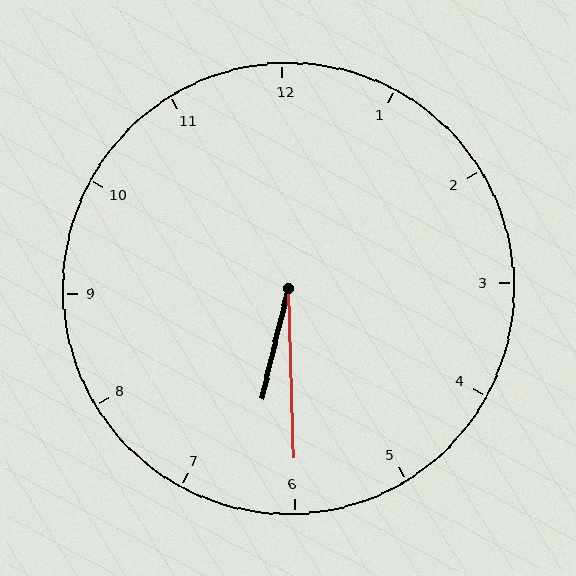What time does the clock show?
6:30.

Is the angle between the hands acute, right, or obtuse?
It is acute.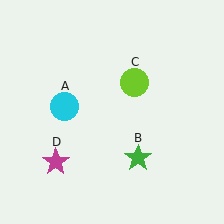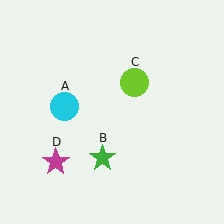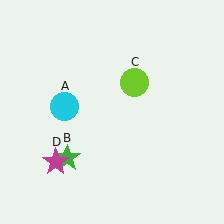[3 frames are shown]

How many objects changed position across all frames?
1 object changed position: green star (object B).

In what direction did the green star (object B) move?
The green star (object B) moved left.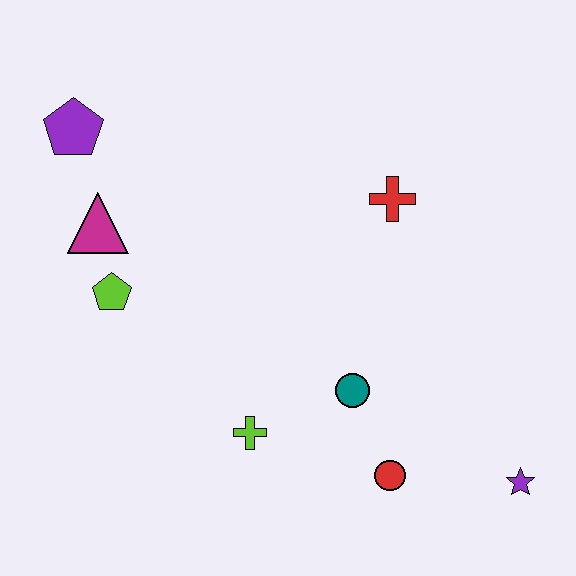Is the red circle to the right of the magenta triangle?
Yes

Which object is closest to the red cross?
The teal circle is closest to the red cross.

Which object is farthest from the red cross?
The purple pentagon is farthest from the red cross.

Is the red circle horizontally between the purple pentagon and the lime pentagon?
No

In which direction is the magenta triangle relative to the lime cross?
The magenta triangle is above the lime cross.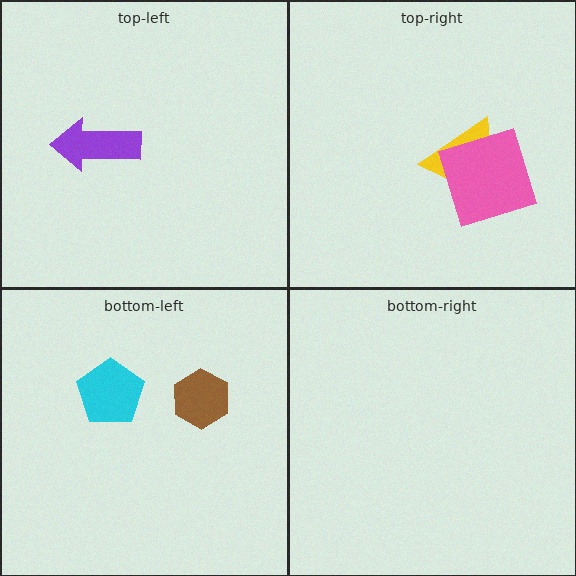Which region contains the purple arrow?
The top-left region.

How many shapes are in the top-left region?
1.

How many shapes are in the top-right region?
2.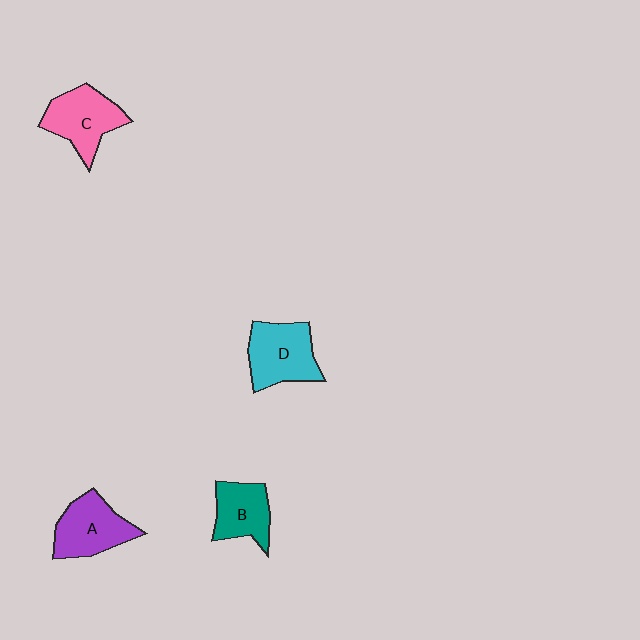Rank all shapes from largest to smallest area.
From largest to smallest: D (cyan), C (pink), A (purple), B (teal).